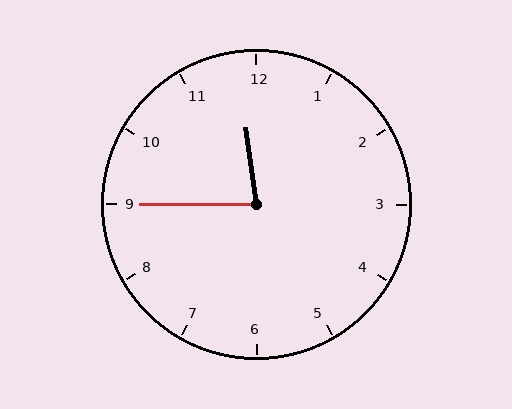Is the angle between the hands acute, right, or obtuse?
It is acute.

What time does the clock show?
11:45.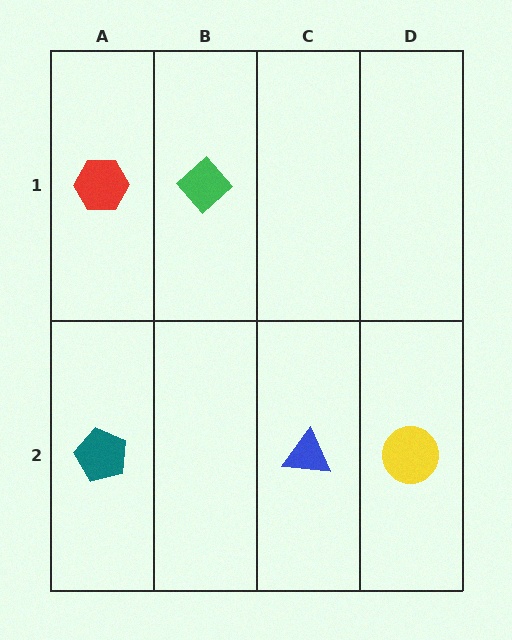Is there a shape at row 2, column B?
No, that cell is empty.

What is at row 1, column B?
A green diamond.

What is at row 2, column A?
A teal pentagon.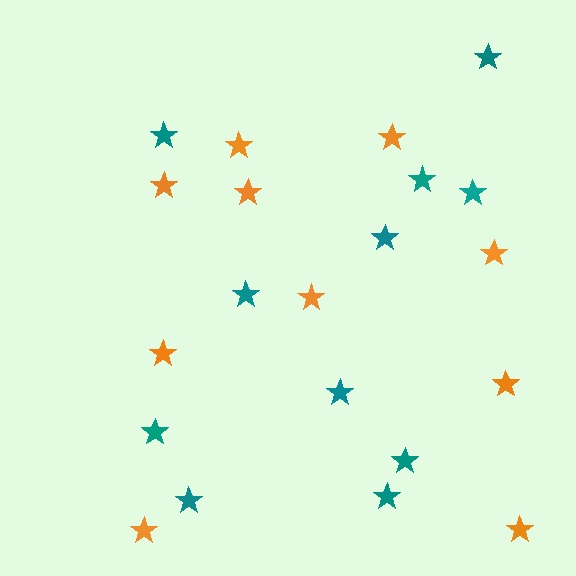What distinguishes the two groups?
There are 2 groups: one group of teal stars (11) and one group of orange stars (10).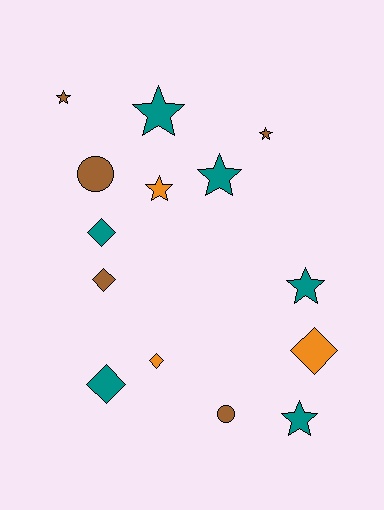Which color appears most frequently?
Teal, with 6 objects.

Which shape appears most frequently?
Star, with 7 objects.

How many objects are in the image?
There are 14 objects.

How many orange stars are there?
There is 1 orange star.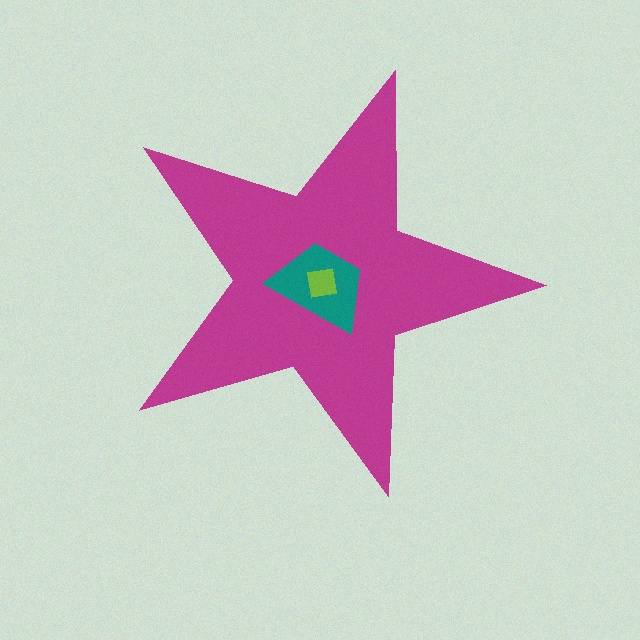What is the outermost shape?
The magenta star.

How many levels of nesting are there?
3.